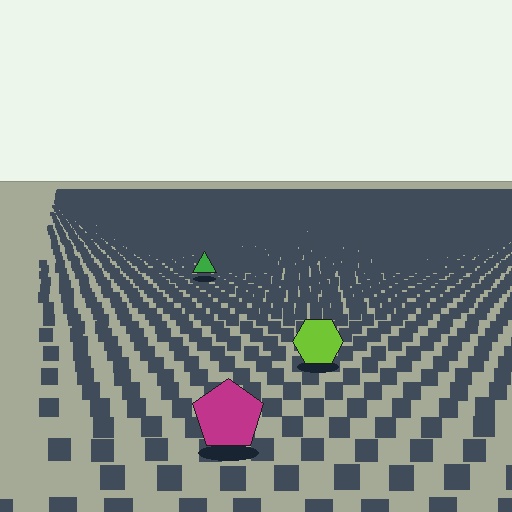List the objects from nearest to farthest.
From nearest to farthest: the magenta pentagon, the lime hexagon, the green triangle.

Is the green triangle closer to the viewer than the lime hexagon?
No. The lime hexagon is closer — you can tell from the texture gradient: the ground texture is coarser near it.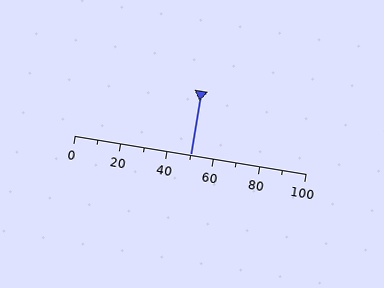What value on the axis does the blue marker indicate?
The marker indicates approximately 50.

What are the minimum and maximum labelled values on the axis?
The axis runs from 0 to 100.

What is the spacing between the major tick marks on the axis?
The major ticks are spaced 20 apart.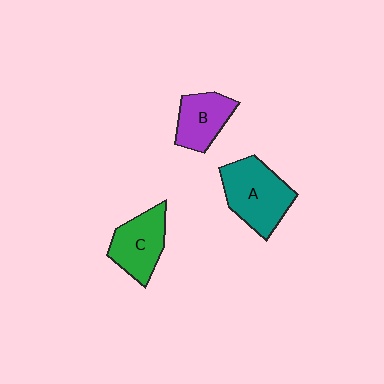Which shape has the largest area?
Shape A (teal).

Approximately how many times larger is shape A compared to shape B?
Approximately 1.5 times.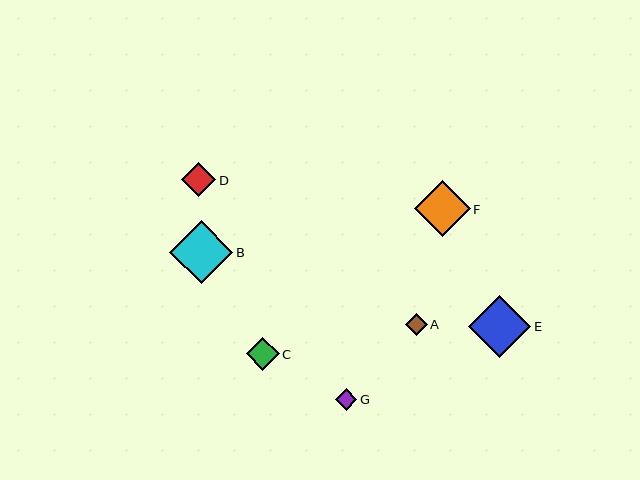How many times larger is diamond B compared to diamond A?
Diamond B is approximately 2.9 times the size of diamond A.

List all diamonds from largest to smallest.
From largest to smallest: B, E, F, D, C, G, A.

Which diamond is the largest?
Diamond B is the largest with a size of approximately 63 pixels.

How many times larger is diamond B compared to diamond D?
Diamond B is approximately 1.8 times the size of diamond D.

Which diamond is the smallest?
Diamond A is the smallest with a size of approximately 21 pixels.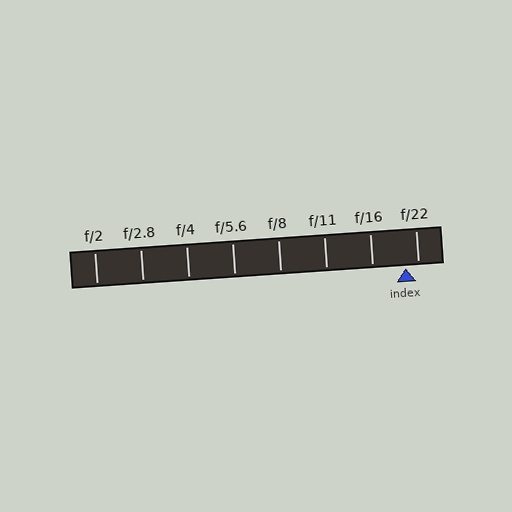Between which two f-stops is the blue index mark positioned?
The index mark is between f/16 and f/22.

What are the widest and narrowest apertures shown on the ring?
The widest aperture shown is f/2 and the narrowest is f/22.